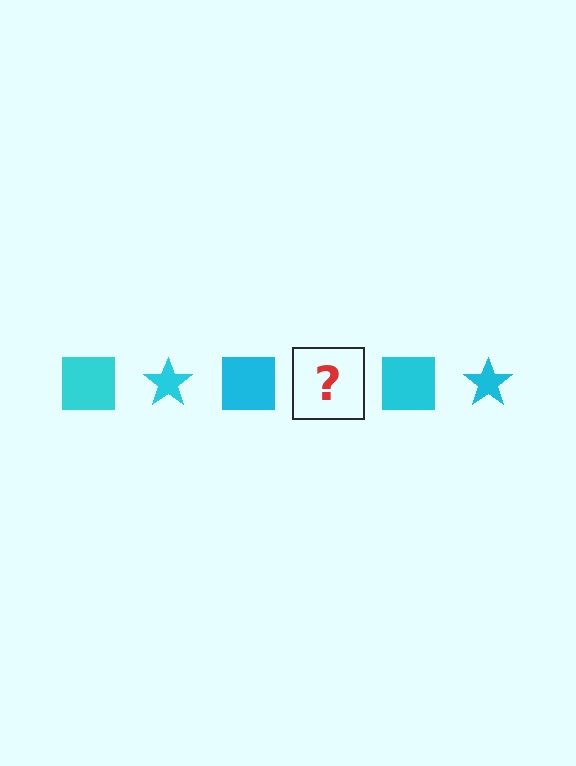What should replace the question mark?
The question mark should be replaced with a cyan star.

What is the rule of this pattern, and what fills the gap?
The rule is that the pattern cycles through square, star shapes in cyan. The gap should be filled with a cyan star.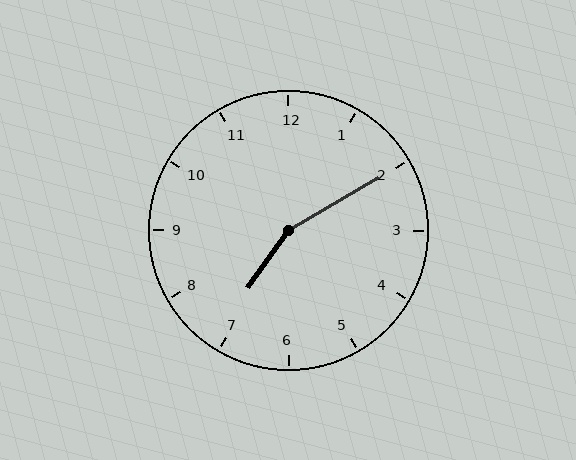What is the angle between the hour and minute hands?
Approximately 155 degrees.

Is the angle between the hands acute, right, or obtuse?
It is obtuse.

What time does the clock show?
7:10.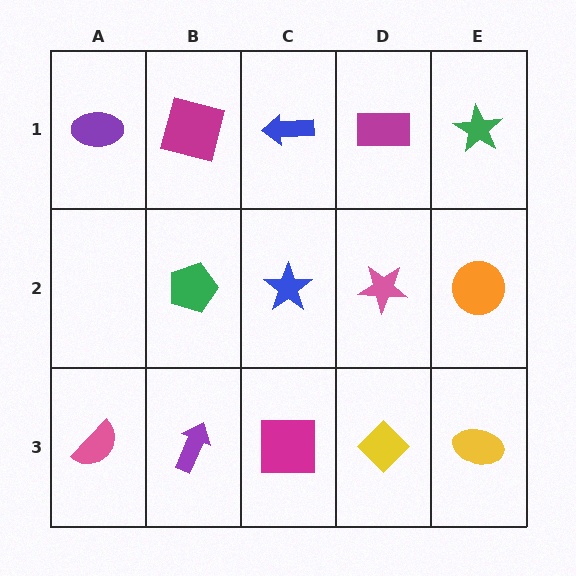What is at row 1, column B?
A magenta square.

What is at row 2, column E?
An orange circle.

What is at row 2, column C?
A blue star.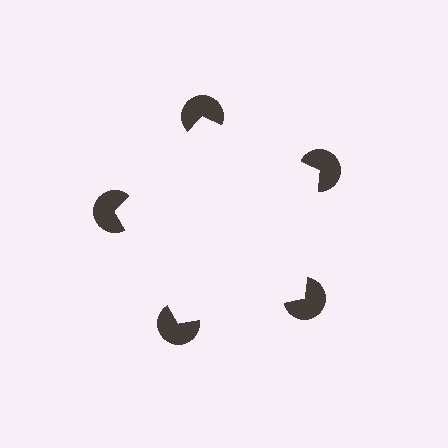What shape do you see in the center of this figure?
An illusory pentagon — its edges are inferred from the aligned wedge cuts in the pac-man discs, not physically drawn.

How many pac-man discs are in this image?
There are 5 — one at each vertex of the illusory pentagon.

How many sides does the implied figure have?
5 sides.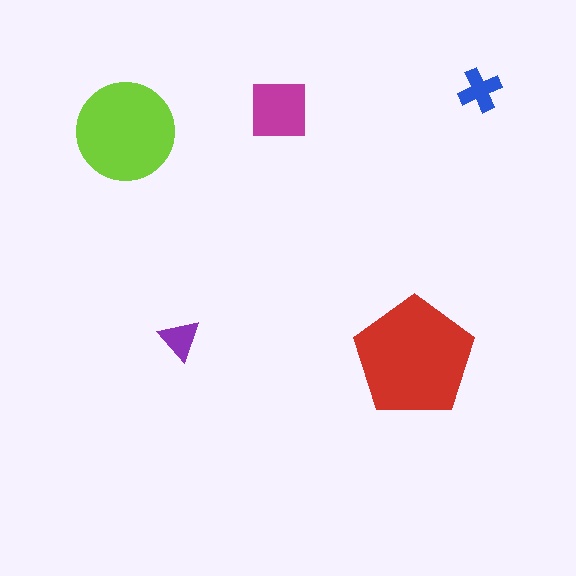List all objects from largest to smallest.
The red pentagon, the lime circle, the magenta square, the blue cross, the purple triangle.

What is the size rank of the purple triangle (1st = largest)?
5th.